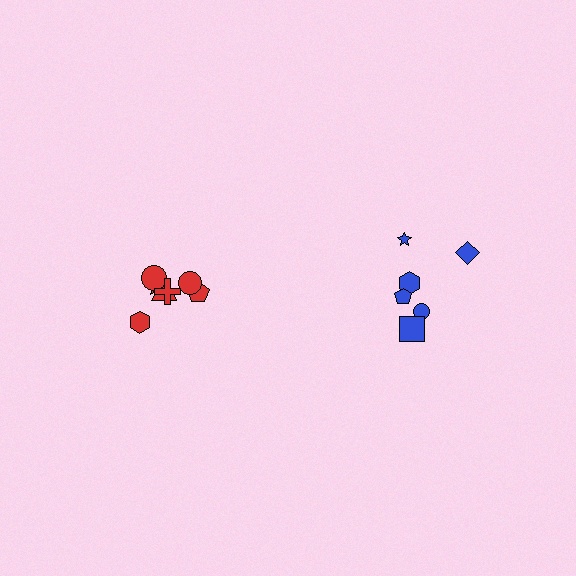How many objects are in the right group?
There are 6 objects.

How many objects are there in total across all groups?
There are 14 objects.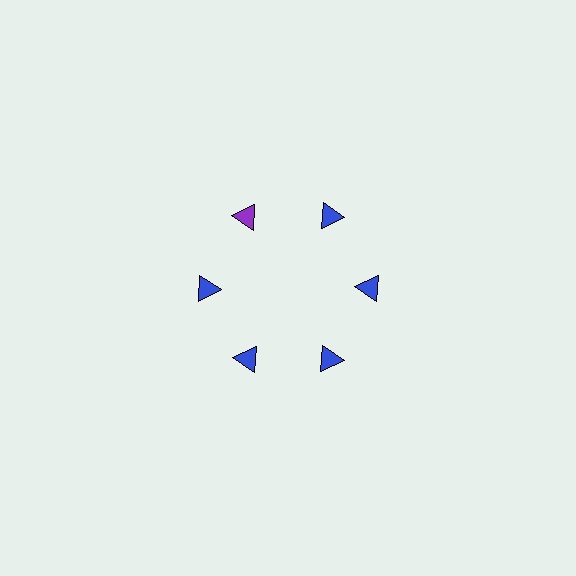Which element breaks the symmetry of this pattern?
The purple triangle at roughly the 11 o'clock position breaks the symmetry. All other shapes are blue triangles.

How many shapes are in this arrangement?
There are 6 shapes arranged in a ring pattern.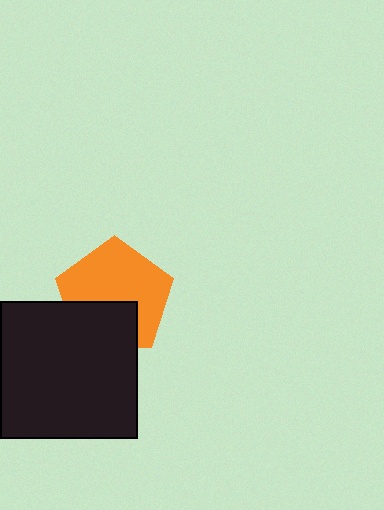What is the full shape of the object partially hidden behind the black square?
The partially hidden object is an orange pentagon.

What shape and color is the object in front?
The object in front is a black square.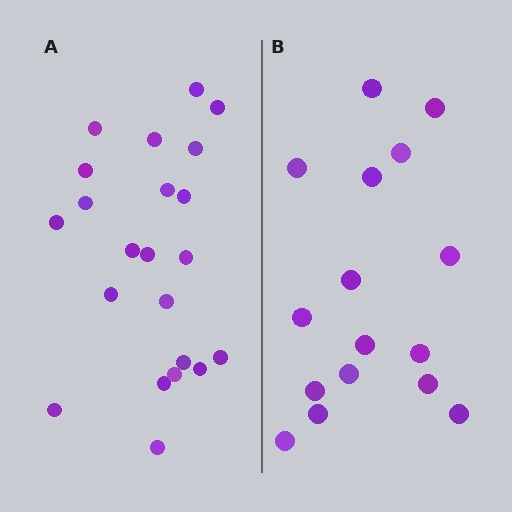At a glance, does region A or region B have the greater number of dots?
Region A (the left region) has more dots.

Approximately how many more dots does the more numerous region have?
Region A has about 6 more dots than region B.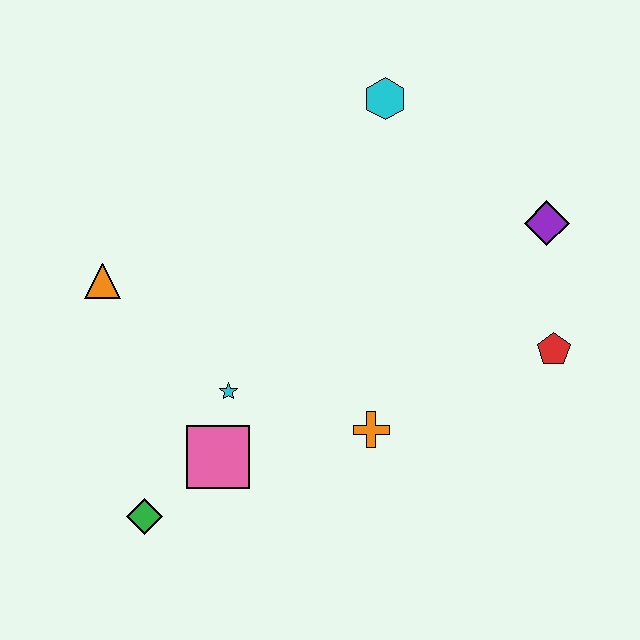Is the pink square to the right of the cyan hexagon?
No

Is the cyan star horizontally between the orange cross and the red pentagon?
No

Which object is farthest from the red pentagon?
The orange triangle is farthest from the red pentagon.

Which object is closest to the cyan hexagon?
The purple diamond is closest to the cyan hexagon.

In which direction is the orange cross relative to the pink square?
The orange cross is to the right of the pink square.